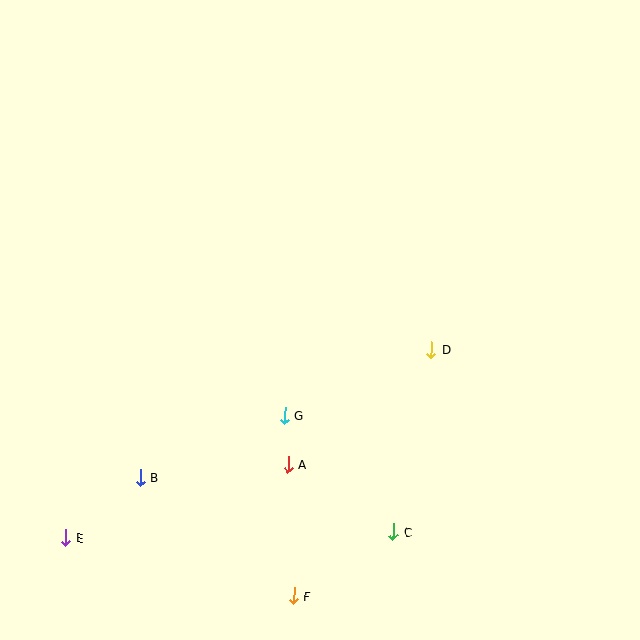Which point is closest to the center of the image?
Point G at (284, 416) is closest to the center.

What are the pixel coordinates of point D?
Point D is at (431, 350).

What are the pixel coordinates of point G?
Point G is at (284, 416).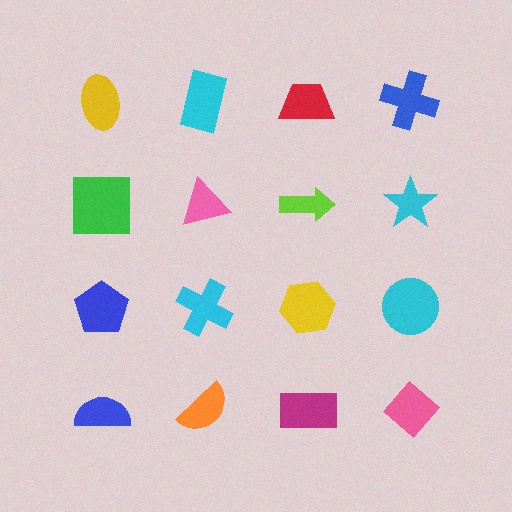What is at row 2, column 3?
A lime arrow.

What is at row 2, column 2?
A pink triangle.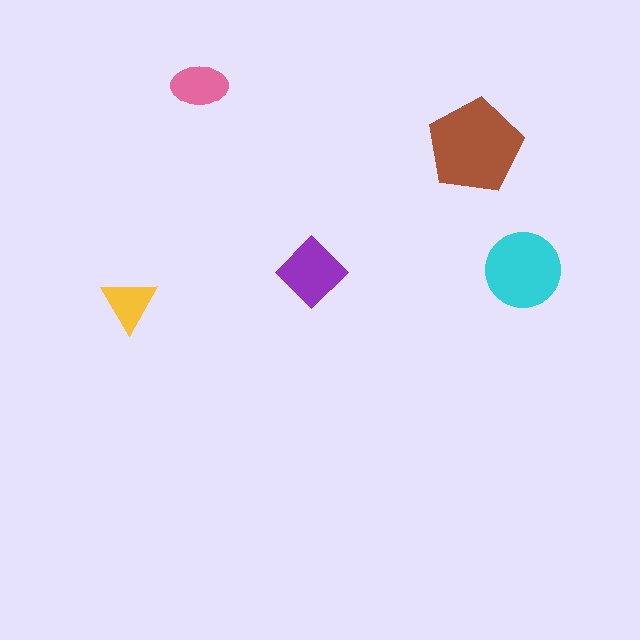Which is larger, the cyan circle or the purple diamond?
The cyan circle.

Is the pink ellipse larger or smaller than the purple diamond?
Smaller.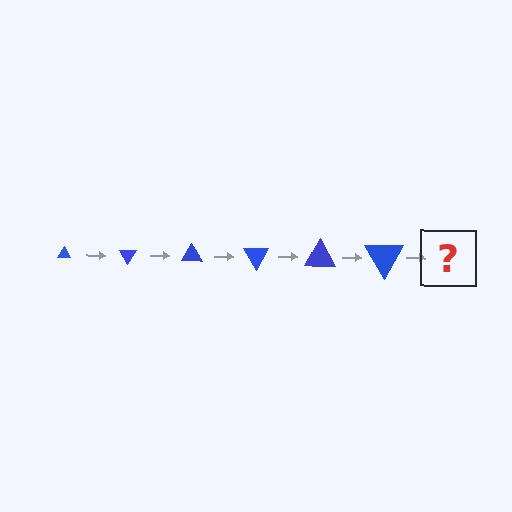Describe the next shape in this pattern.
It should be a triangle, larger than the previous one and rotated 360 degrees from the start.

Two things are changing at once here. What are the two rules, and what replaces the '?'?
The two rules are that the triangle grows larger each step and it rotates 60 degrees each step. The '?' should be a triangle, larger than the previous one and rotated 360 degrees from the start.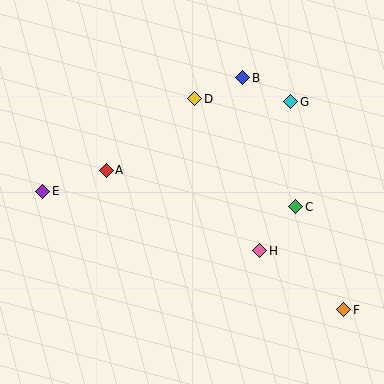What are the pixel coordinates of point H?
Point H is at (260, 251).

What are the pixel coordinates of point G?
Point G is at (291, 102).